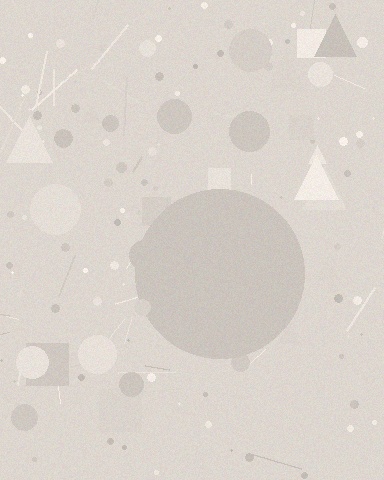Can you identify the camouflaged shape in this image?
The camouflaged shape is a circle.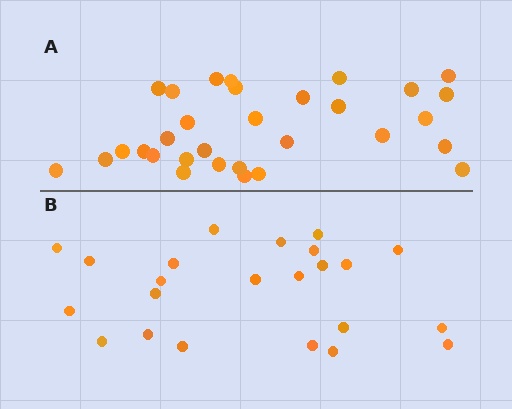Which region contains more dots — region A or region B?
Region A (the top region) has more dots.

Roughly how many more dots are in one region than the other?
Region A has roughly 8 or so more dots than region B.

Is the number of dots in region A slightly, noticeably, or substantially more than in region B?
Region A has noticeably more, but not dramatically so. The ratio is roughly 1.3 to 1.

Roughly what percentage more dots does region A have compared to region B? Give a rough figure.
About 35% more.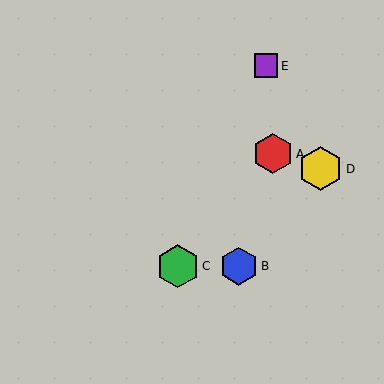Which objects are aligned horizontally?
Objects B, C are aligned horizontally.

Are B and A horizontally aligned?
No, B is at y≈266 and A is at y≈154.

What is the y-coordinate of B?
Object B is at y≈266.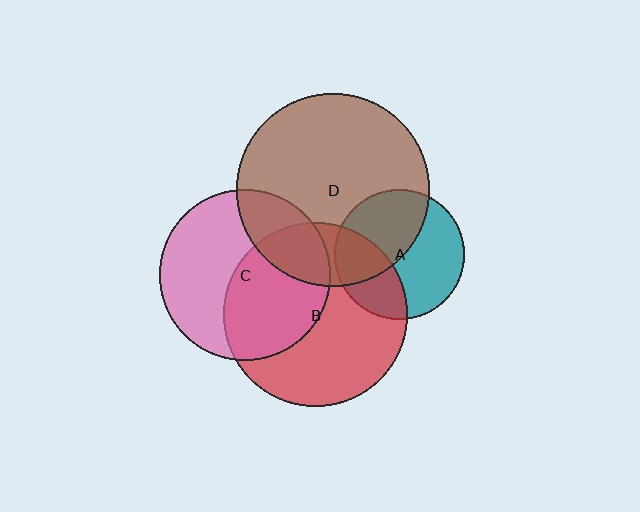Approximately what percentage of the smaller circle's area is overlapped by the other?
Approximately 30%.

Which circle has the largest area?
Circle D (brown).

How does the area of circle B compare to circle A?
Approximately 2.0 times.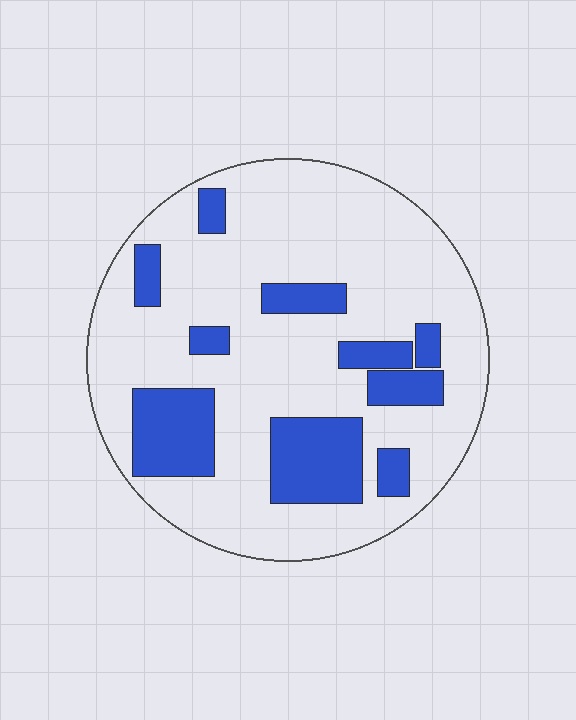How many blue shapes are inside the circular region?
10.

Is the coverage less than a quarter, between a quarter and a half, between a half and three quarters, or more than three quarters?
Less than a quarter.